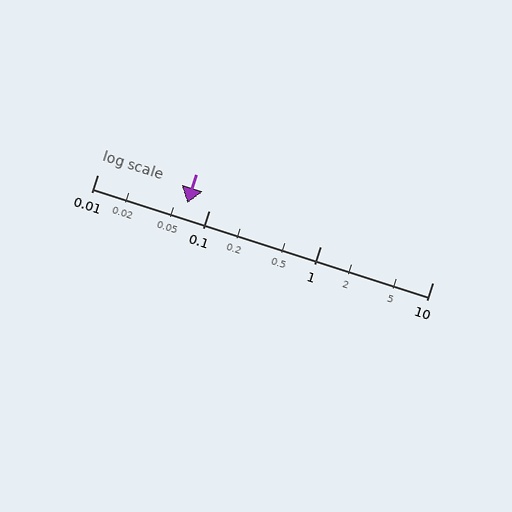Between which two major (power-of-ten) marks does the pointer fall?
The pointer is between 0.01 and 0.1.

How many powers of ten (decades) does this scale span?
The scale spans 3 decades, from 0.01 to 10.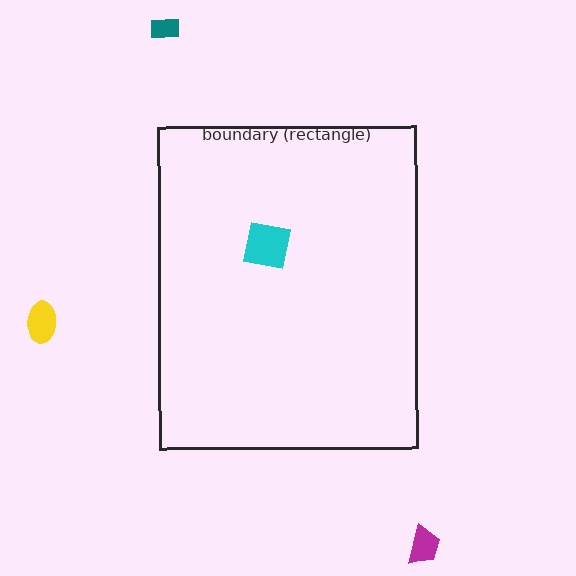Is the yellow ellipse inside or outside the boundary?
Outside.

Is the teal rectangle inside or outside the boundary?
Outside.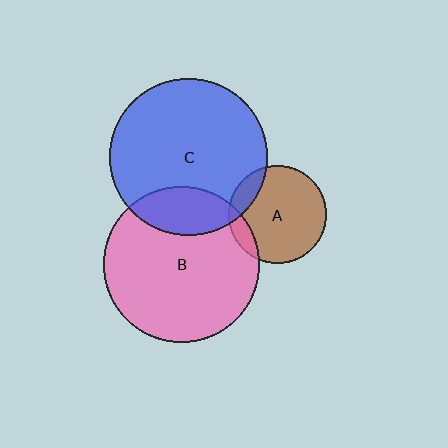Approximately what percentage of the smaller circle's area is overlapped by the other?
Approximately 20%.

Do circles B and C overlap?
Yes.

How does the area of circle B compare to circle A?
Approximately 2.5 times.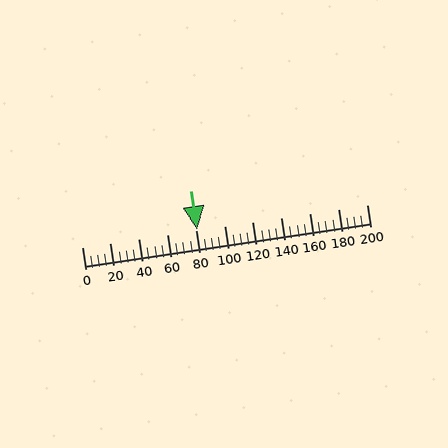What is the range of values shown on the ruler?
The ruler shows values from 0 to 200.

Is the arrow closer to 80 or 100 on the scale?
The arrow is closer to 80.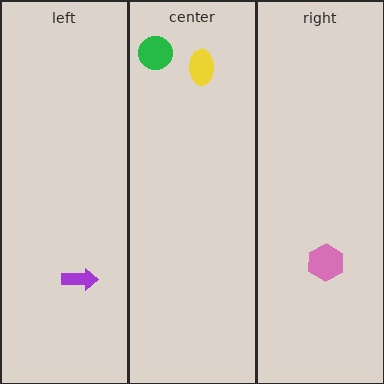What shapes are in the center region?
The yellow ellipse, the green circle.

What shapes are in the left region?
The purple arrow.